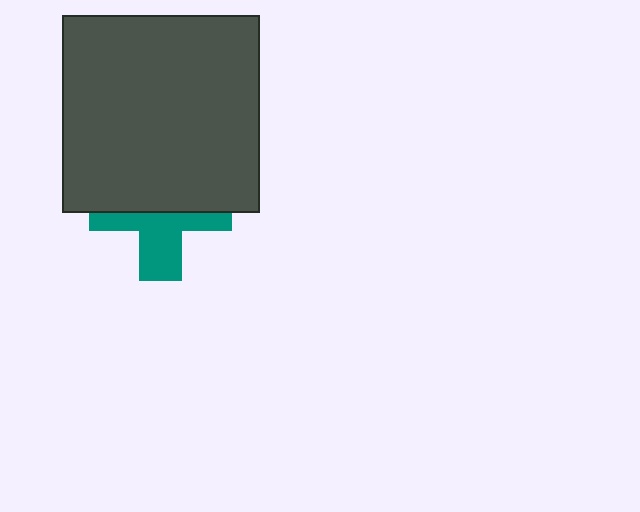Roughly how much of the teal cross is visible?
A small part of it is visible (roughly 45%).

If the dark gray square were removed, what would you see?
You would see the complete teal cross.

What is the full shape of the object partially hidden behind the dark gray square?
The partially hidden object is a teal cross.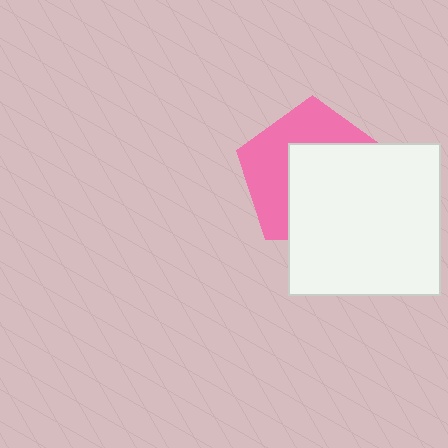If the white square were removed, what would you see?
You would see the complete pink pentagon.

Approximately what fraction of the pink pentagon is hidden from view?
Roughly 55% of the pink pentagon is hidden behind the white square.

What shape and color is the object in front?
The object in front is a white square.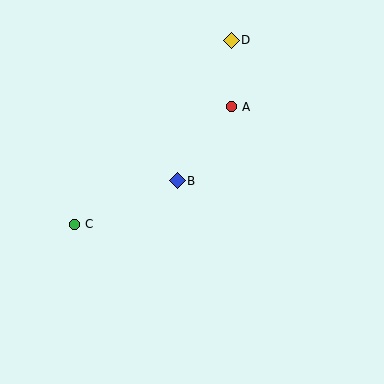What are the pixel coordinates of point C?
Point C is at (75, 224).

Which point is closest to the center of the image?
Point B at (177, 181) is closest to the center.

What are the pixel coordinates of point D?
Point D is at (231, 40).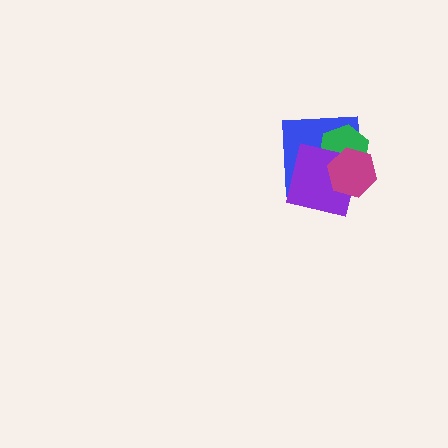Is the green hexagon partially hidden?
Yes, it is partially covered by another shape.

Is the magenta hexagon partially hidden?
No, no other shape covers it.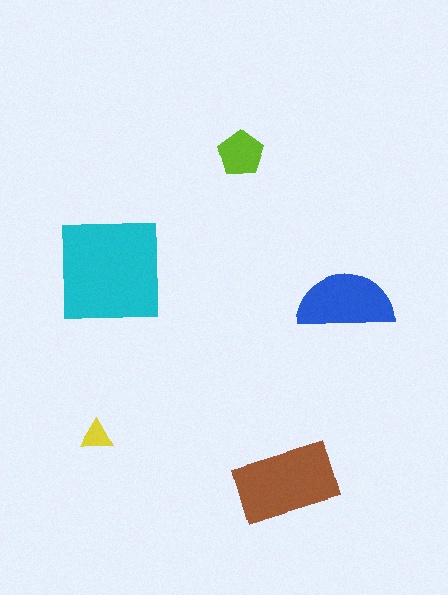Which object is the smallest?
The yellow triangle.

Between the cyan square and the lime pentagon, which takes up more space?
The cyan square.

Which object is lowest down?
The brown rectangle is bottommost.